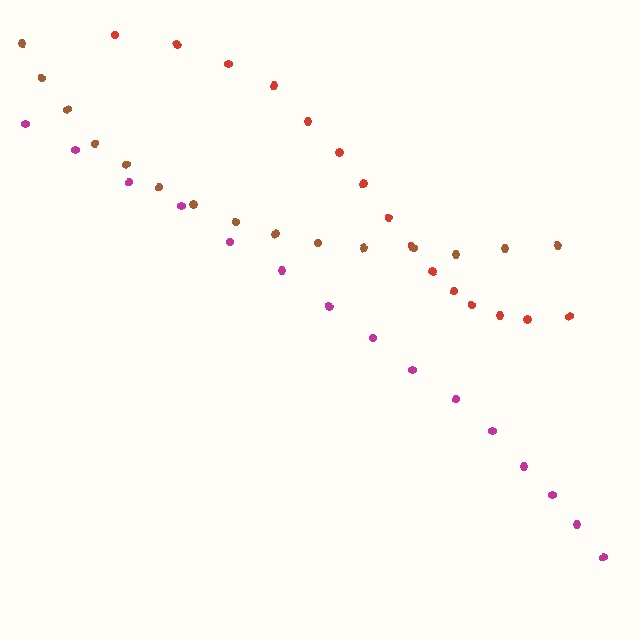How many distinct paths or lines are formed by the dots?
There are 3 distinct paths.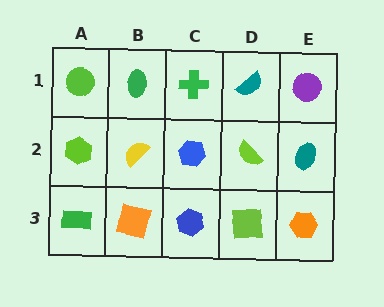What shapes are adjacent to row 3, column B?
A yellow semicircle (row 2, column B), a green rectangle (row 3, column A), a blue hexagon (row 3, column C).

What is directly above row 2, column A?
A lime circle.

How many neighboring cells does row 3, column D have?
3.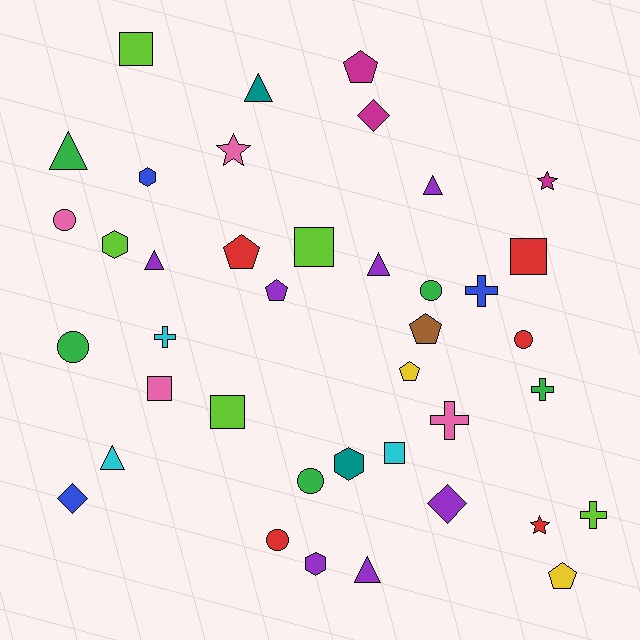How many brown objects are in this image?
There is 1 brown object.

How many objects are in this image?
There are 40 objects.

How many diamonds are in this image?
There are 3 diamonds.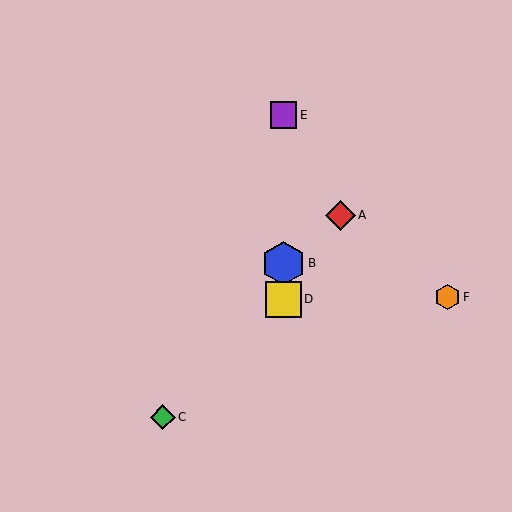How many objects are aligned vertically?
3 objects (B, D, E) are aligned vertically.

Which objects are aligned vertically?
Objects B, D, E are aligned vertically.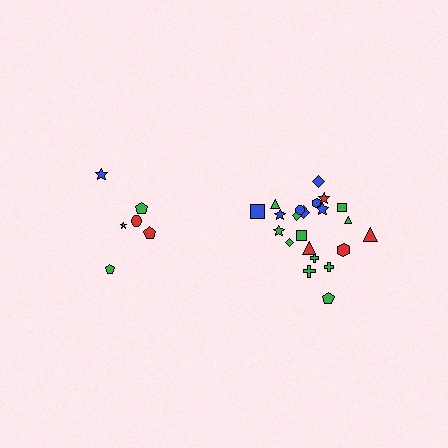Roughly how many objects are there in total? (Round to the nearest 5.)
Roughly 30 objects in total.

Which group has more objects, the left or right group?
The right group.